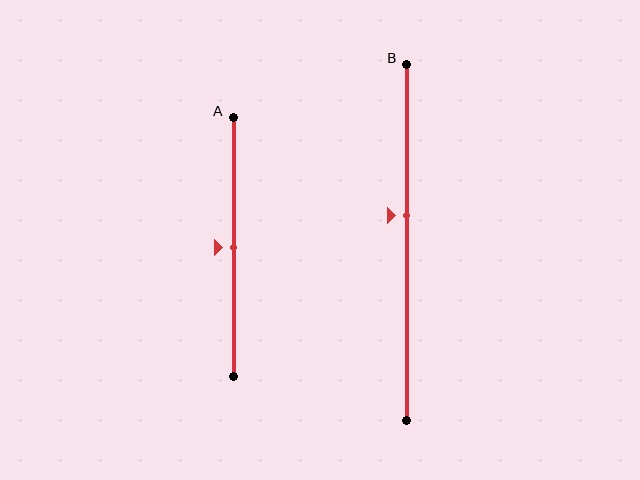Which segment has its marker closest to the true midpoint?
Segment A has its marker closest to the true midpoint.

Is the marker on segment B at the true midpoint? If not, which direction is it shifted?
No, the marker on segment B is shifted upward by about 8% of the segment length.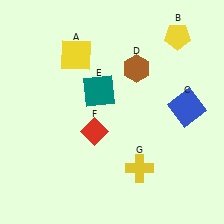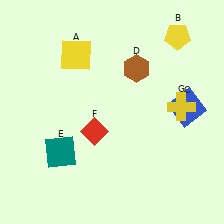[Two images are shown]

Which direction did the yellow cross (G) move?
The yellow cross (G) moved up.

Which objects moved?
The objects that moved are: the teal square (E), the yellow cross (G).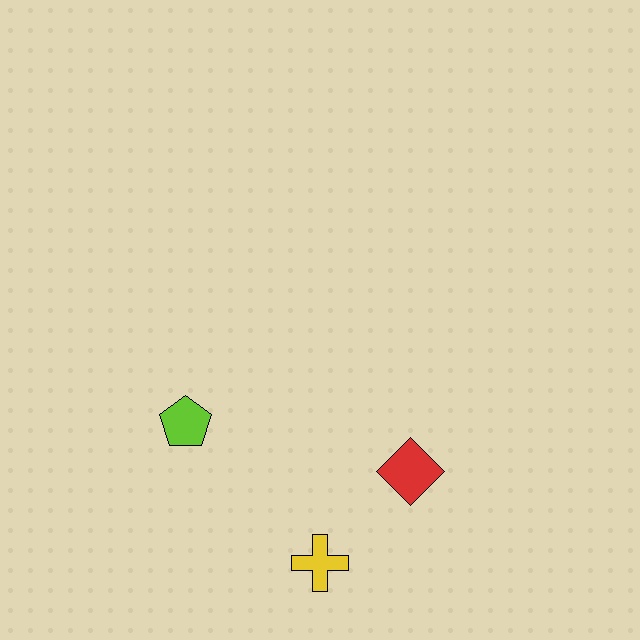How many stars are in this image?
There are no stars.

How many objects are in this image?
There are 3 objects.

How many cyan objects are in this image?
There are no cyan objects.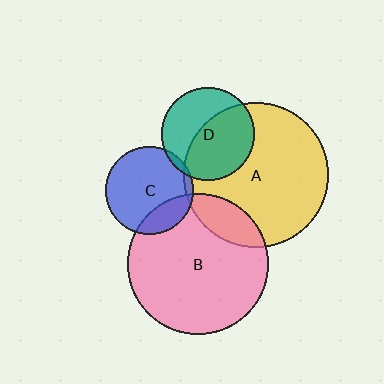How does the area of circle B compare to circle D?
Approximately 2.3 times.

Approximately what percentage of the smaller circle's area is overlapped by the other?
Approximately 5%.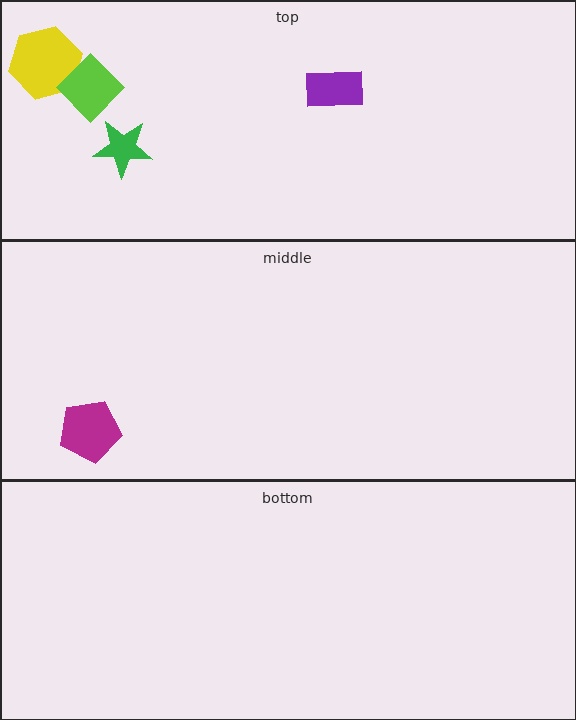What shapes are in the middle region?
The magenta pentagon.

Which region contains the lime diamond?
The top region.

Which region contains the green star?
The top region.